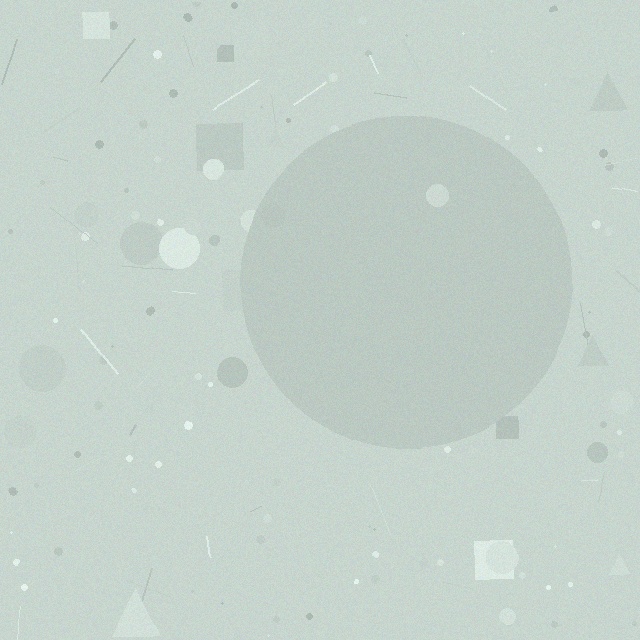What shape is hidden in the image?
A circle is hidden in the image.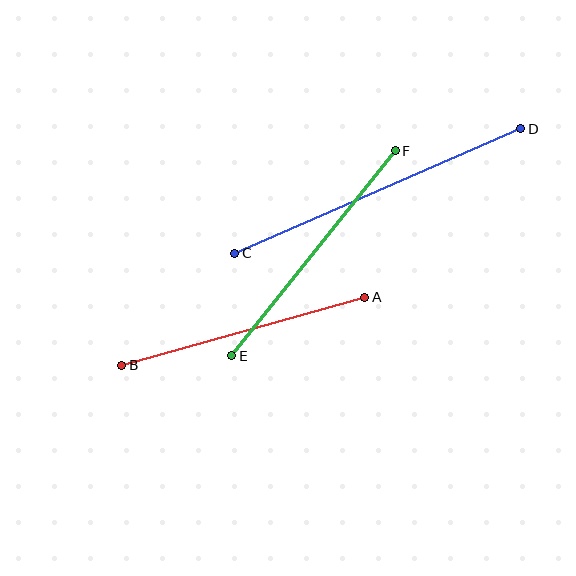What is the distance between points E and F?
The distance is approximately 262 pixels.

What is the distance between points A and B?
The distance is approximately 252 pixels.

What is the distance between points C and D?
The distance is approximately 312 pixels.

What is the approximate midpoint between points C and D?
The midpoint is at approximately (378, 191) pixels.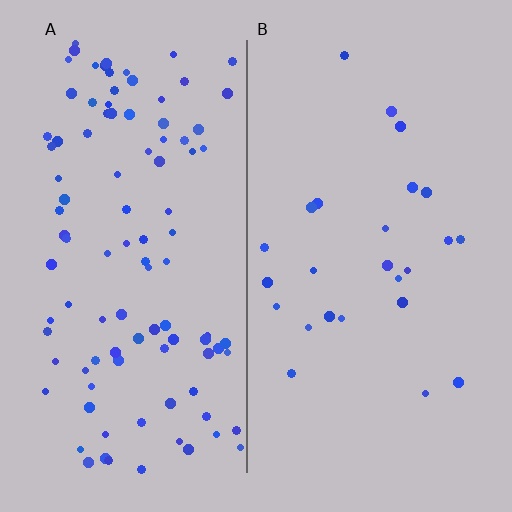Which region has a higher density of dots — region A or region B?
A (the left).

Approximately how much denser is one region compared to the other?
Approximately 4.0× — region A over region B.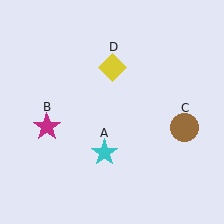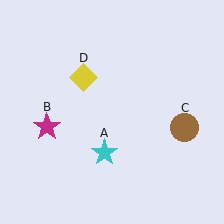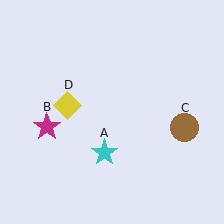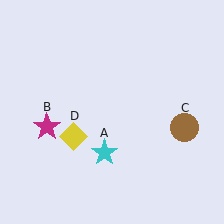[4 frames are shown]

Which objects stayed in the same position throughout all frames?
Cyan star (object A) and magenta star (object B) and brown circle (object C) remained stationary.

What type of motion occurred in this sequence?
The yellow diamond (object D) rotated counterclockwise around the center of the scene.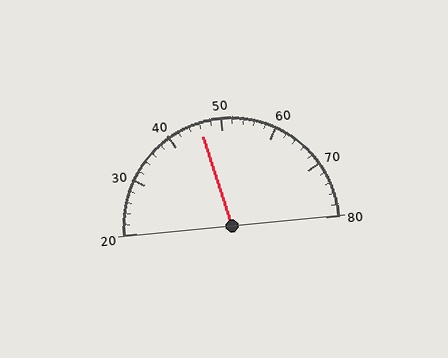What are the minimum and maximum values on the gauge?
The gauge ranges from 20 to 80.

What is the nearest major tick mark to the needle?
The nearest major tick mark is 50.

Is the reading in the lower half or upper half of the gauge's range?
The reading is in the lower half of the range (20 to 80).